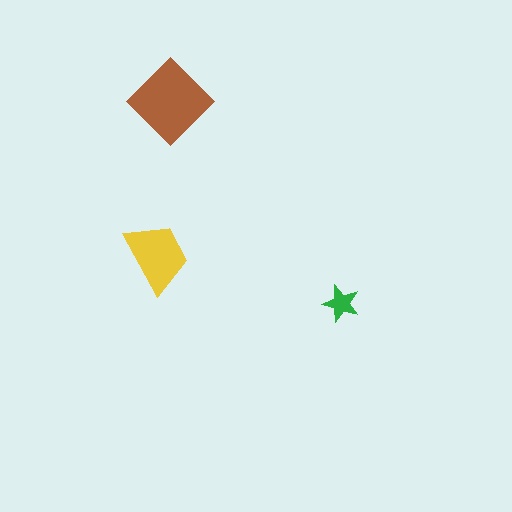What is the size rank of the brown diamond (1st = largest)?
1st.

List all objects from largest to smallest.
The brown diamond, the yellow trapezoid, the green star.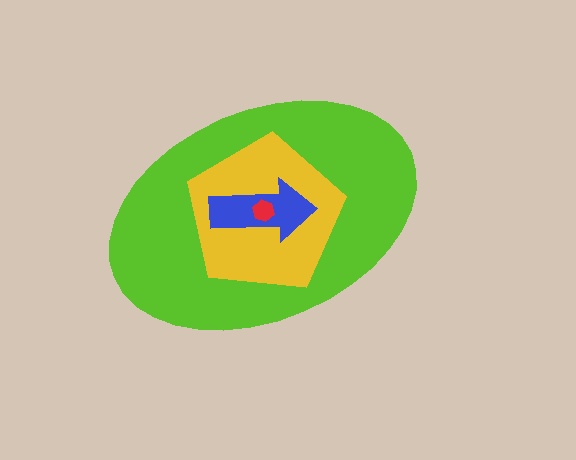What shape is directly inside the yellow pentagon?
The blue arrow.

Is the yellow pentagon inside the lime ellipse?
Yes.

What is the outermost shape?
The lime ellipse.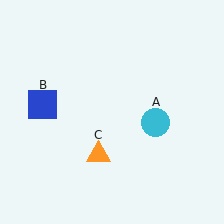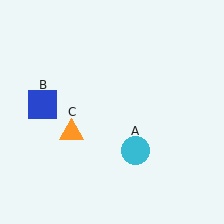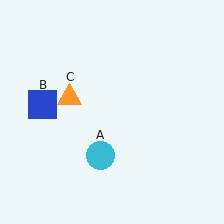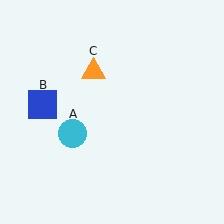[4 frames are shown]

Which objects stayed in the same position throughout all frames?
Blue square (object B) remained stationary.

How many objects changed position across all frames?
2 objects changed position: cyan circle (object A), orange triangle (object C).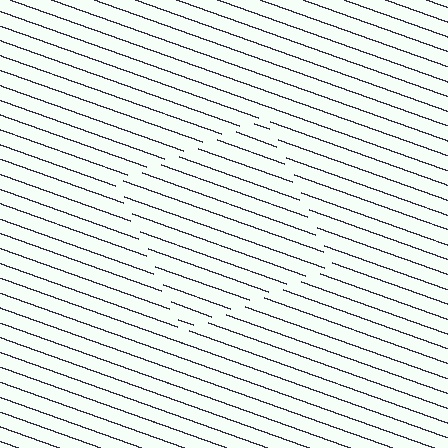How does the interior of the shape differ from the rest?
The interior of the shape contains the same grating, shifted by half a period — the contour is defined by the phase discontinuity where line-ends from the inner and outer gratings abut.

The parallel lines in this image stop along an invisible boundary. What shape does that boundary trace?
An illusory square. The interior of the shape contains the same grating, shifted by half a period — the contour is defined by the phase discontinuity where line-ends from the inner and outer gratings abut.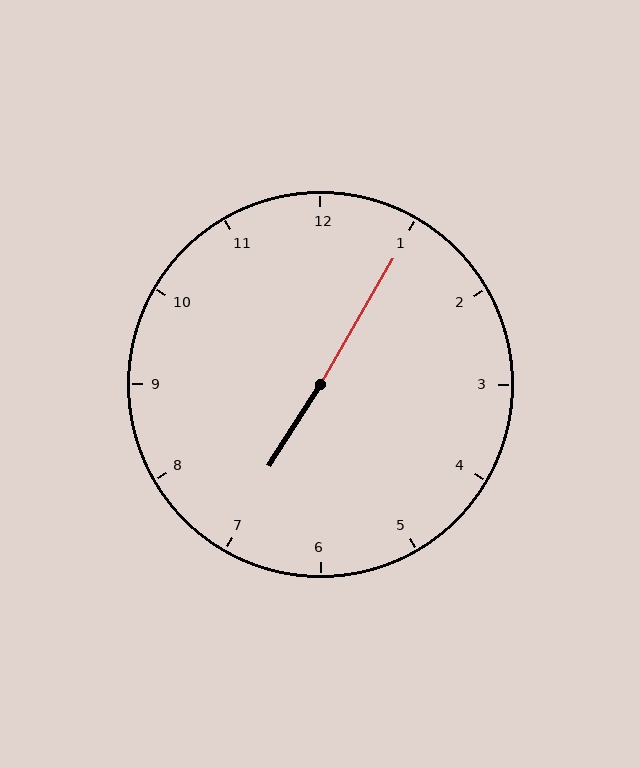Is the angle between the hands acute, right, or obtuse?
It is obtuse.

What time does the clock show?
7:05.